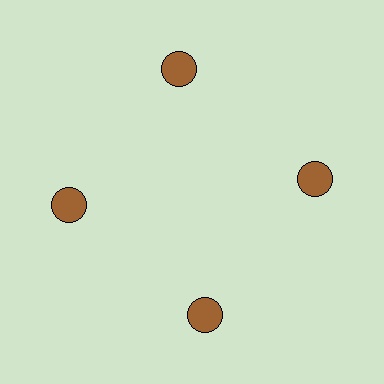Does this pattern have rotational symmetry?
Yes, this pattern has 4-fold rotational symmetry. It looks the same after rotating 90 degrees around the center.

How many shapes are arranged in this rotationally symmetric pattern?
There are 4 shapes, arranged in 4 groups of 1.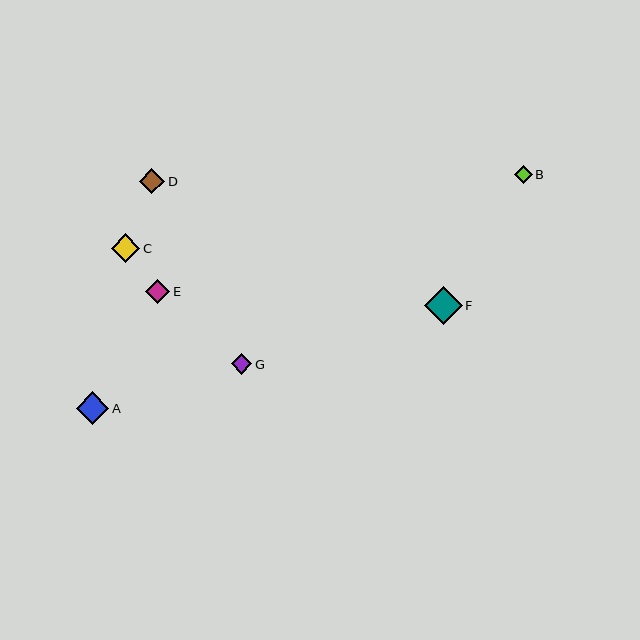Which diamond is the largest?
Diamond F is the largest with a size of approximately 38 pixels.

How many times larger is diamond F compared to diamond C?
Diamond F is approximately 1.3 times the size of diamond C.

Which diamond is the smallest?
Diamond B is the smallest with a size of approximately 18 pixels.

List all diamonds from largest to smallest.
From largest to smallest: F, A, C, D, E, G, B.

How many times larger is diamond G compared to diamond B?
Diamond G is approximately 1.1 times the size of diamond B.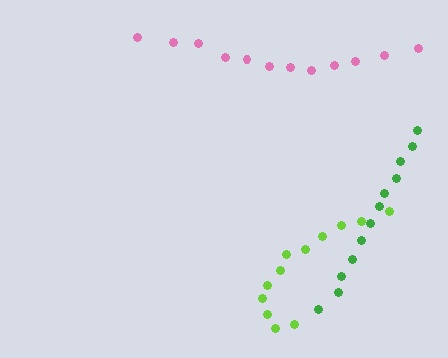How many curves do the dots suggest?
There are 3 distinct paths.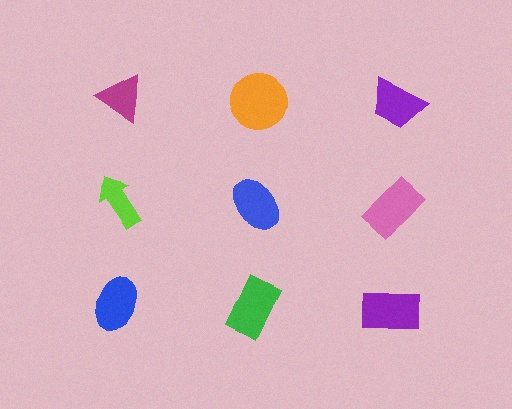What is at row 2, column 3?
A pink rectangle.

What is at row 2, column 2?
A blue ellipse.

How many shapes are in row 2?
3 shapes.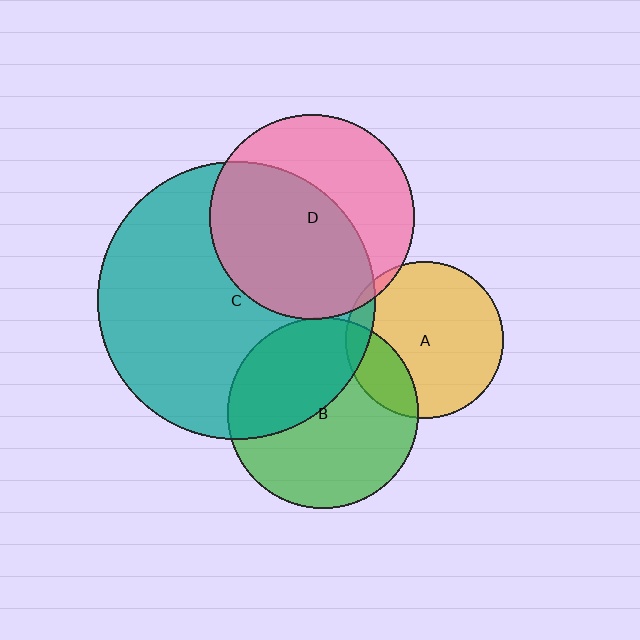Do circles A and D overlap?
Yes.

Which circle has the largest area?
Circle C (teal).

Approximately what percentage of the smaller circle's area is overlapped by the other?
Approximately 5%.